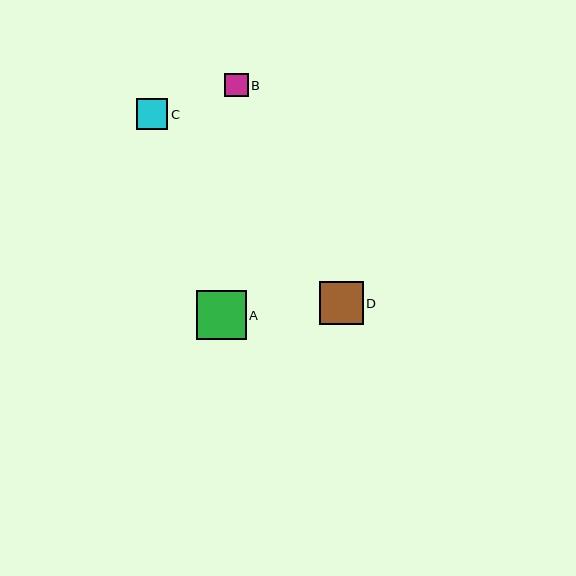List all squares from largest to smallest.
From largest to smallest: A, D, C, B.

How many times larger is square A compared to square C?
Square A is approximately 1.6 times the size of square C.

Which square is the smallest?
Square B is the smallest with a size of approximately 24 pixels.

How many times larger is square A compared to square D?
Square A is approximately 1.2 times the size of square D.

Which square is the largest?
Square A is the largest with a size of approximately 50 pixels.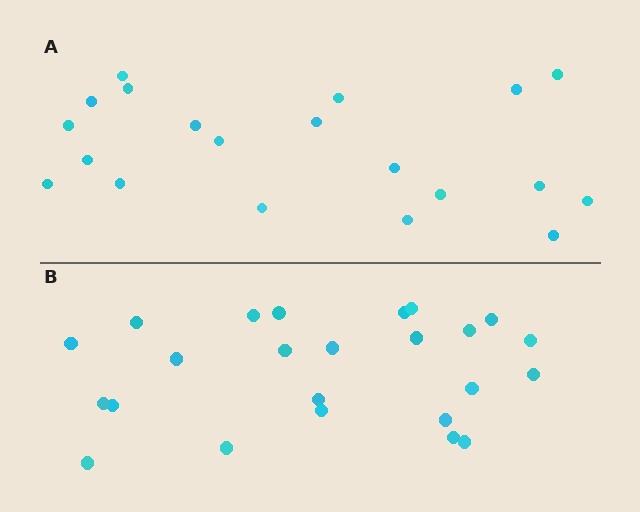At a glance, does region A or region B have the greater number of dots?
Region B (the bottom region) has more dots.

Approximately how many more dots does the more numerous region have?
Region B has about 4 more dots than region A.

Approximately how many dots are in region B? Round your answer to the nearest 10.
About 20 dots. (The exact count is 24, which rounds to 20.)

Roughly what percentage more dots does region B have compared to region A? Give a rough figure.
About 20% more.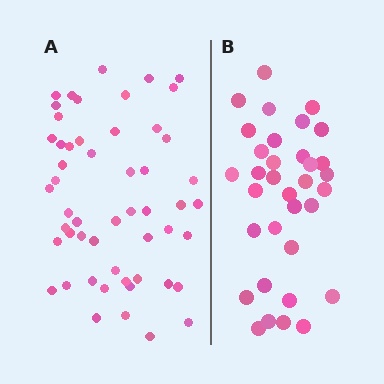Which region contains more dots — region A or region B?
Region A (the left region) has more dots.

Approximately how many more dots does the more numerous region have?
Region A has approximately 20 more dots than region B.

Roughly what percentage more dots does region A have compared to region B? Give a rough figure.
About 55% more.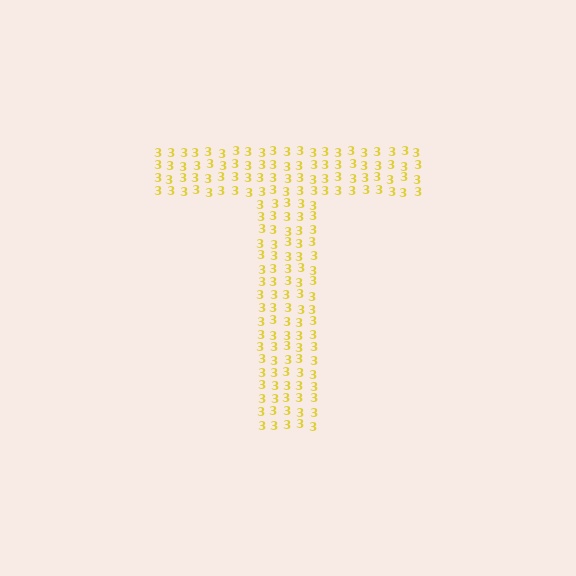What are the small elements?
The small elements are digit 3's.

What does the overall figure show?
The overall figure shows the letter T.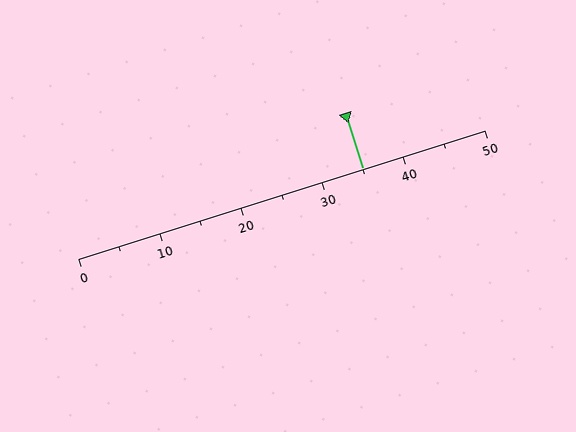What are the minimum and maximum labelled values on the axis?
The axis runs from 0 to 50.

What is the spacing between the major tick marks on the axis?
The major ticks are spaced 10 apart.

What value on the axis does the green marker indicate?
The marker indicates approximately 35.